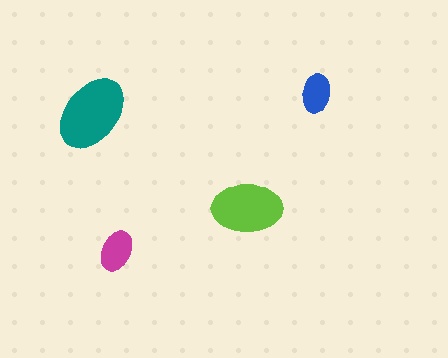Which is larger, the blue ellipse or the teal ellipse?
The teal one.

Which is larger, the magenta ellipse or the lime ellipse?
The lime one.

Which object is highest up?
The blue ellipse is topmost.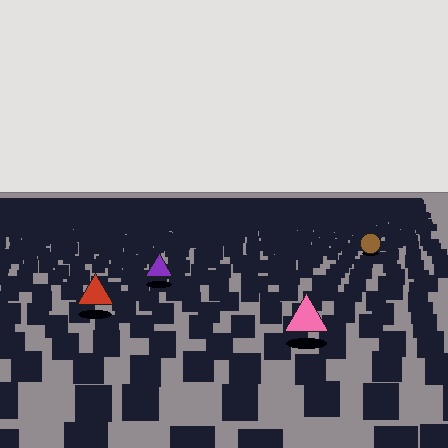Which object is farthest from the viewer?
The brown circle is farthest from the viewer. It appears smaller and the ground texture around it is denser.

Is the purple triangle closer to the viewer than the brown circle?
Yes. The purple triangle is closer — you can tell from the texture gradient: the ground texture is coarser near it.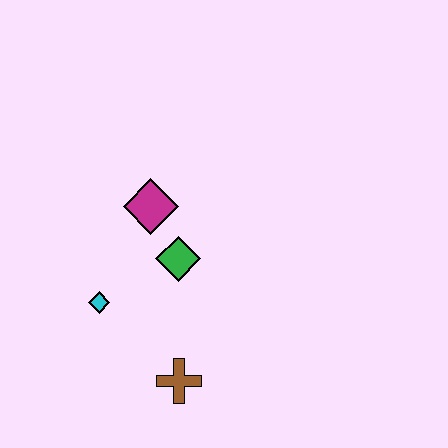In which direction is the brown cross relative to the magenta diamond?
The brown cross is below the magenta diamond.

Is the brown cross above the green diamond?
No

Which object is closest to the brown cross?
The cyan diamond is closest to the brown cross.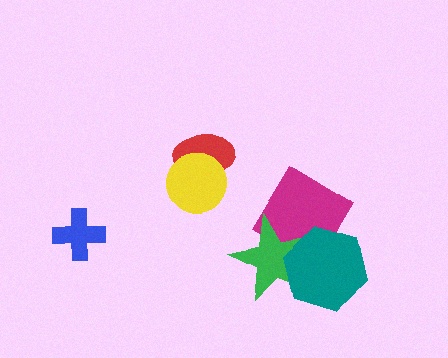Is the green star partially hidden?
Yes, it is partially covered by another shape.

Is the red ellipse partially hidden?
Yes, it is partially covered by another shape.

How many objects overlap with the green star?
2 objects overlap with the green star.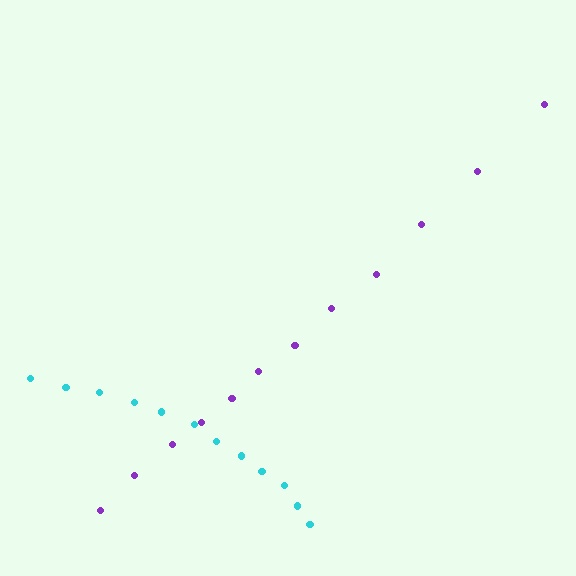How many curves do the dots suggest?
There are 2 distinct paths.